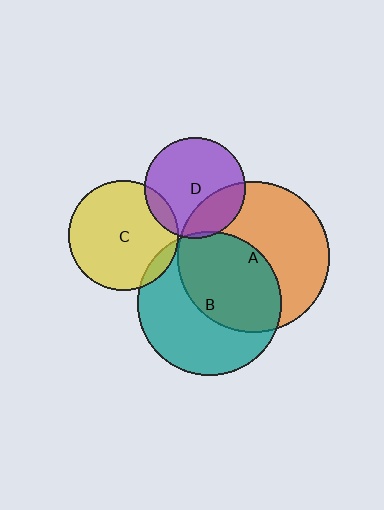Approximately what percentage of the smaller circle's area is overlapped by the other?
Approximately 10%.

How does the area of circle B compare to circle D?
Approximately 2.0 times.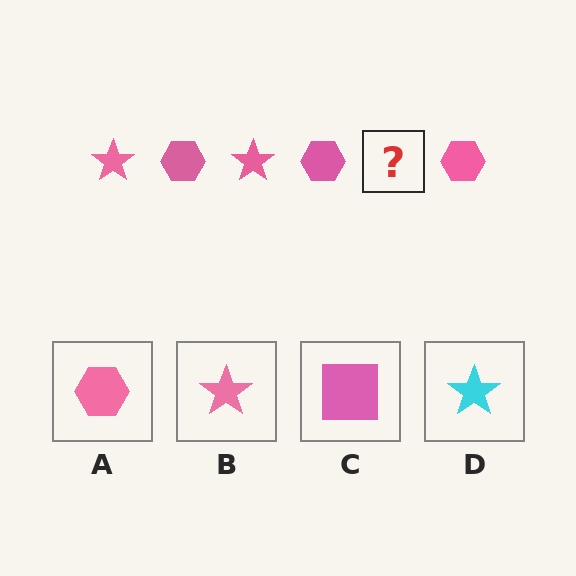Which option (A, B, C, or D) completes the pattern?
B.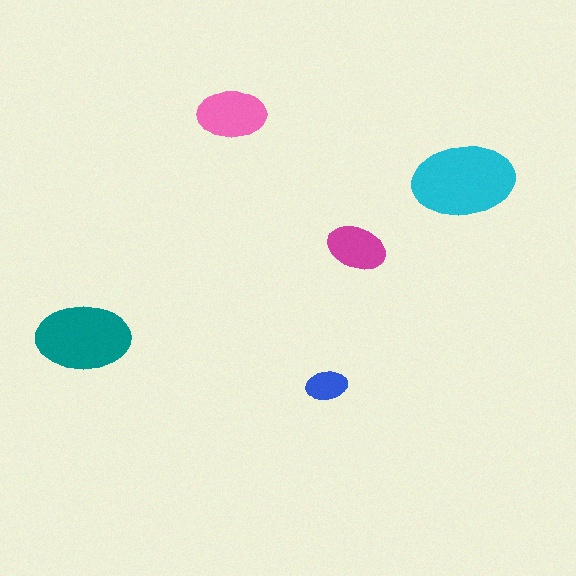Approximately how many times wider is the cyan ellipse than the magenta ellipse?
About 1.5 times wider.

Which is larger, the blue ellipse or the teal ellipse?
The teal one.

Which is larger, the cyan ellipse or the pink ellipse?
The cyan one.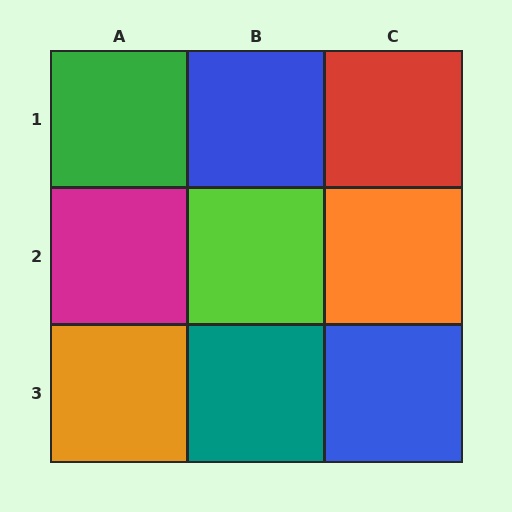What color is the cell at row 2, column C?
Orange.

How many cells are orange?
2 cells are orange.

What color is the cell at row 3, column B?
Teal.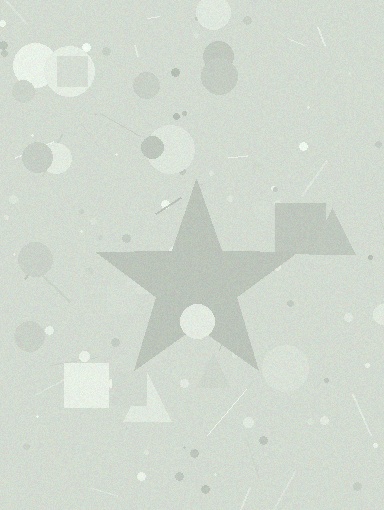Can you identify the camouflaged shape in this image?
The camouflaged shape is a star.